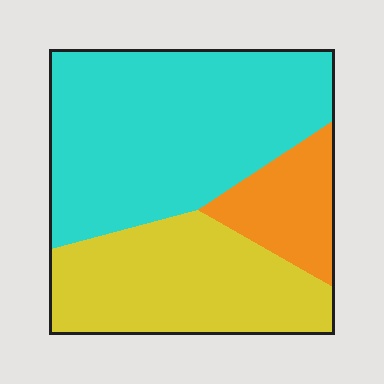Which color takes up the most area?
Cyan, at roughly 50%.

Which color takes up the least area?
Orange, at roughly 15%.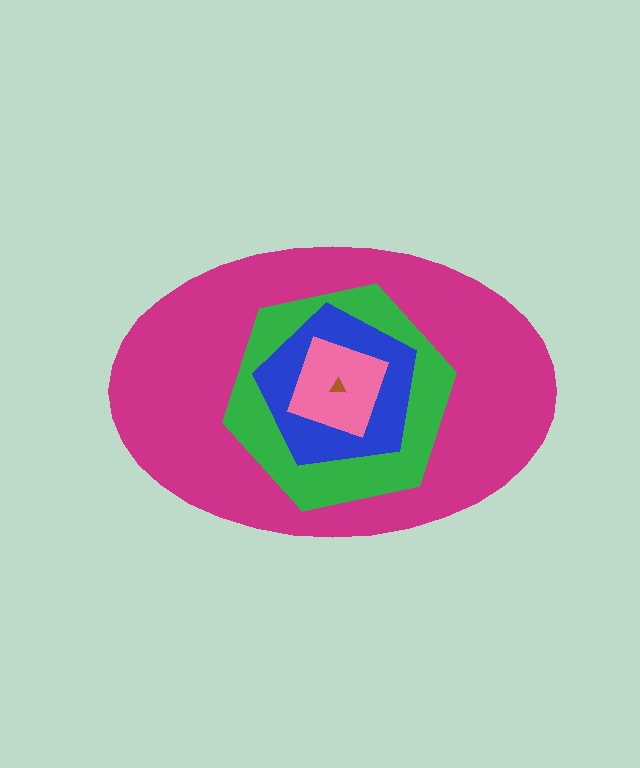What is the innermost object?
The brown triangle.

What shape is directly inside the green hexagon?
The blue pentagon.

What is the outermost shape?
The magenta ellipse.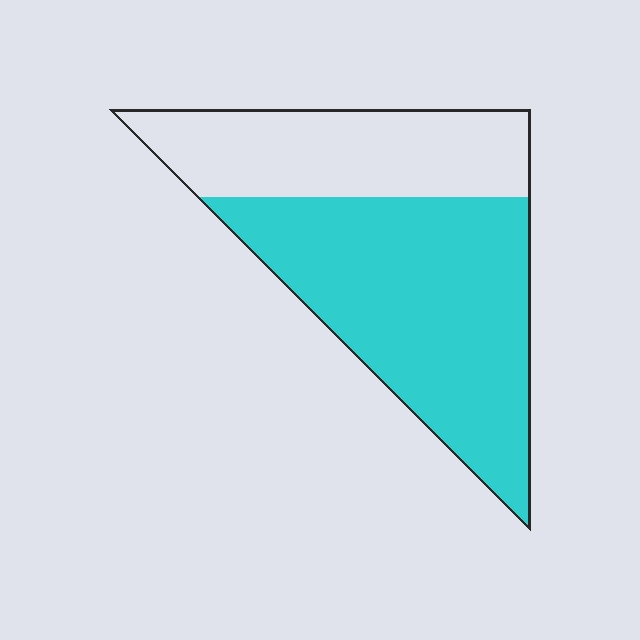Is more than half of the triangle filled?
Yes.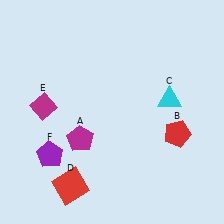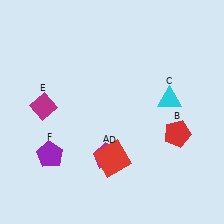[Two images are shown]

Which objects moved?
The objects that moved are: the magenta pentagon (A), the red square (D).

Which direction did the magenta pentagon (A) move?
The magenta pentagon (A) moved right.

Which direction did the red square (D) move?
The red square (D) moved right.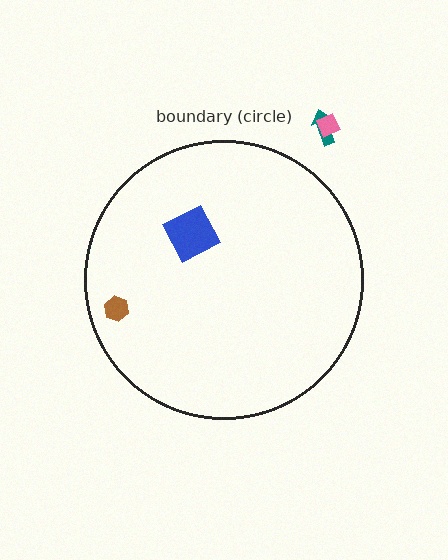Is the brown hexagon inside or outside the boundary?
Inside.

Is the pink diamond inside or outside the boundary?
Outside.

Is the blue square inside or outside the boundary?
Inside.